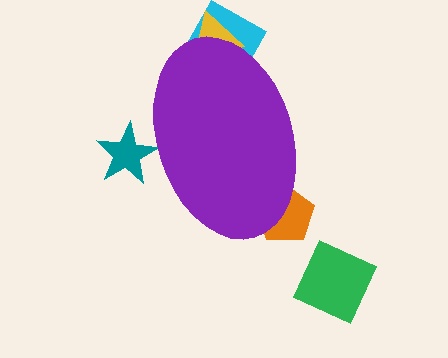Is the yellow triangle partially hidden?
Yes, the yellow triangle is partially hidden behind the purple ellipse.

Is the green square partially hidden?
No, the green square is fully visible.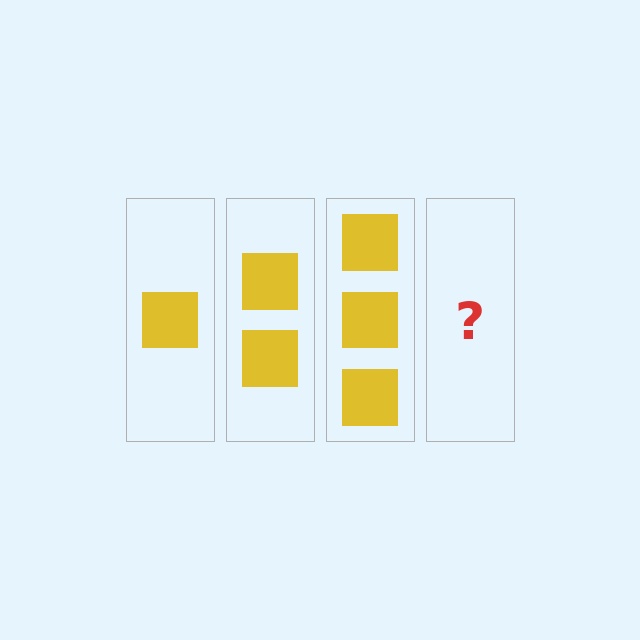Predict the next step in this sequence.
The next step is 4 squares.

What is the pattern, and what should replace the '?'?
The pattern is that each step adds one more square. The '?' should be 4 squares.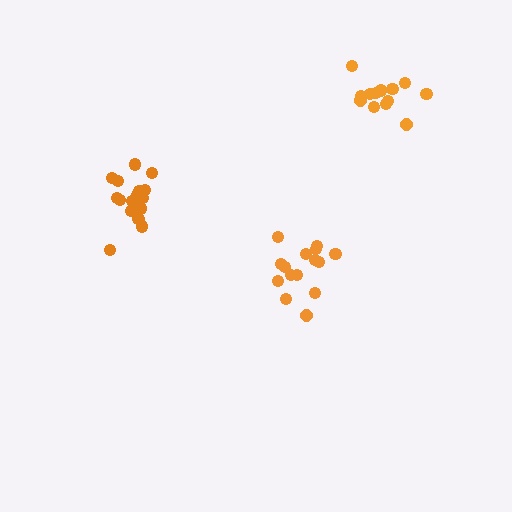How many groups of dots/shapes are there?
There are 3 groups.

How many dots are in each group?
Group 1: 15 dots, Group 2: 16 dots, Group 3: 13 dots (44 total).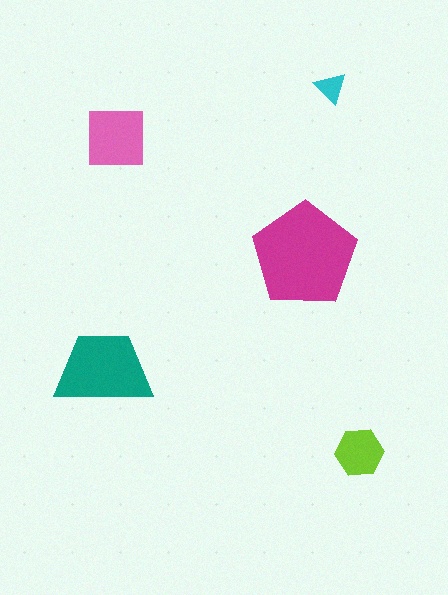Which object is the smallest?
The cyan triangle.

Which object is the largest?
The magenta pentagon.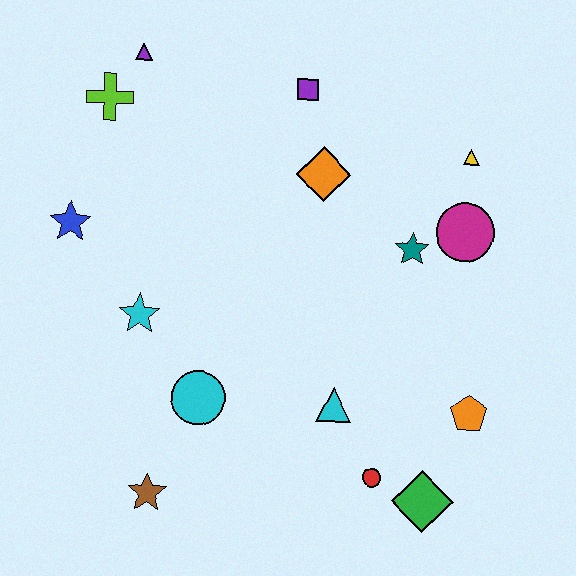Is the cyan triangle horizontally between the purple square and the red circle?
Yes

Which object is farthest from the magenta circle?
The brown star is farthest from the magenta circle.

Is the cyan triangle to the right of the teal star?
No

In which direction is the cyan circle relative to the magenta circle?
The cyan circle is to the left of the magenta circle.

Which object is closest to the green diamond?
The red circle is closest to the green diamond.